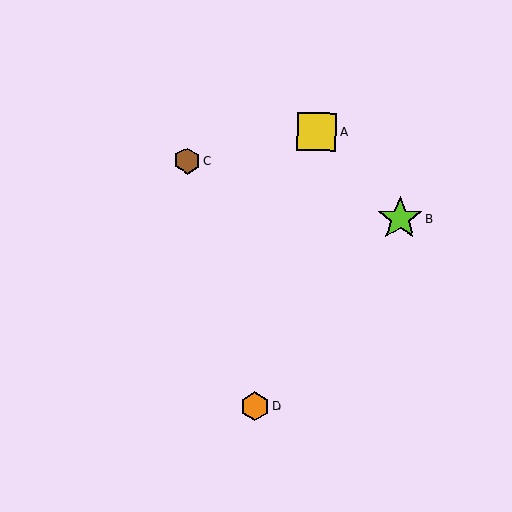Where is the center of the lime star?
The center of the lime star is at (400, 218).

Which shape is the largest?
The lime star (labeled B) is the largest.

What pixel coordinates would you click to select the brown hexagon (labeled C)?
Click at (187, 161) to select the brown hexagon C.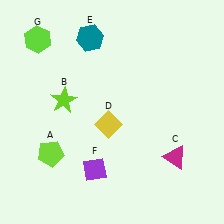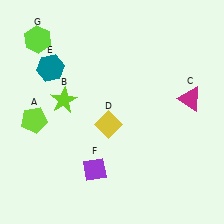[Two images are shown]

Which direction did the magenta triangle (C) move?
The magenta triangle (C) moved up.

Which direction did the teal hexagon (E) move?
The teal hexagon (E) moved left.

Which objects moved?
The objects that moved are: the lime pentagon (A), the magenta triangle (C), the teal hexagon (E).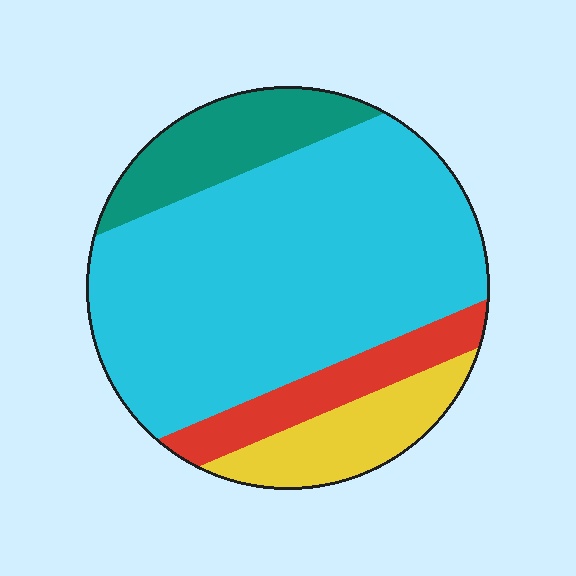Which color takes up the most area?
Cyan, at roughly 65%.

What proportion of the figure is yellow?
Yellow takes up about one eighth (1/8) of the figure.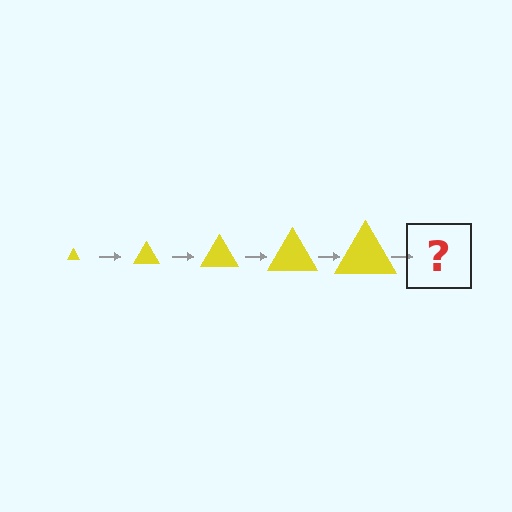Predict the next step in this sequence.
The next step is a yellow triangle, larger than the previous one.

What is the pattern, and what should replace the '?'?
The pattern is that the triangle gets progressively larger each step. The '?' should be a yellow triangle, larger than the previous one.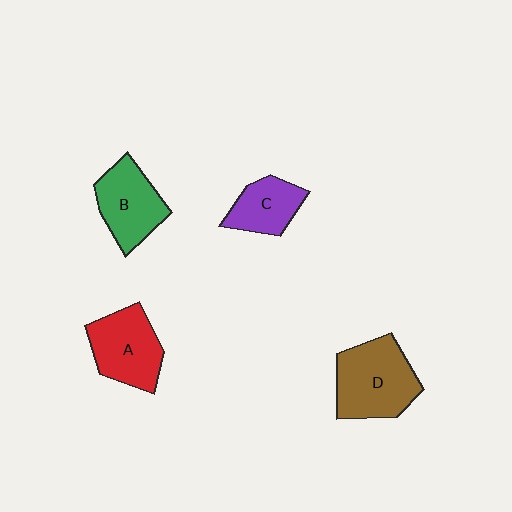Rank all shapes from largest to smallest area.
From largest to smallest: D (brown), A (red), B (green), C (purple).